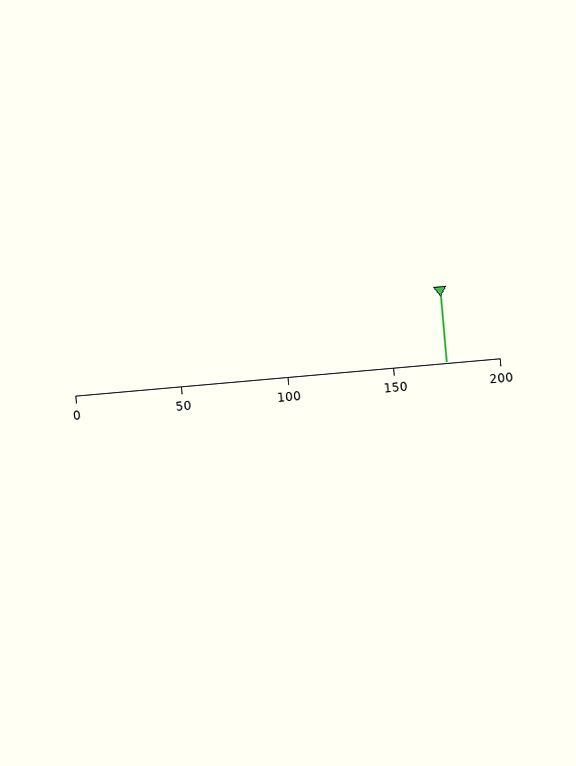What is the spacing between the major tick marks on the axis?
The major ticks are spaced 50 apart.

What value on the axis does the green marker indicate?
The marker indicates approximately 175.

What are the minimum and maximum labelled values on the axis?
The axis runs from 0 to 200.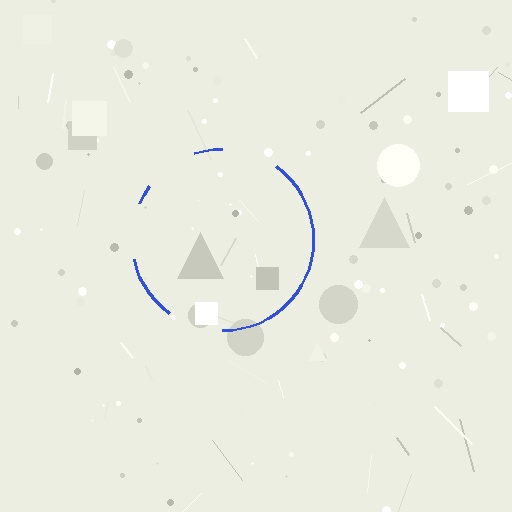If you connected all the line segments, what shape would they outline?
They would outline a circle.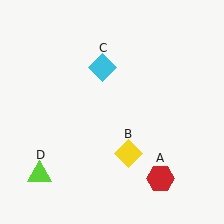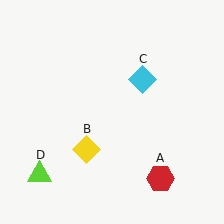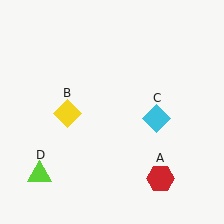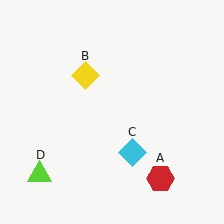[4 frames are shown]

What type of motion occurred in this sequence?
The yellow diamond (object B), cyan diamond (object C) rotated clockwise around the center of the scene.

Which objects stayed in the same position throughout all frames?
Red hexagon (object A) and lime triangle (object D) remained stationary.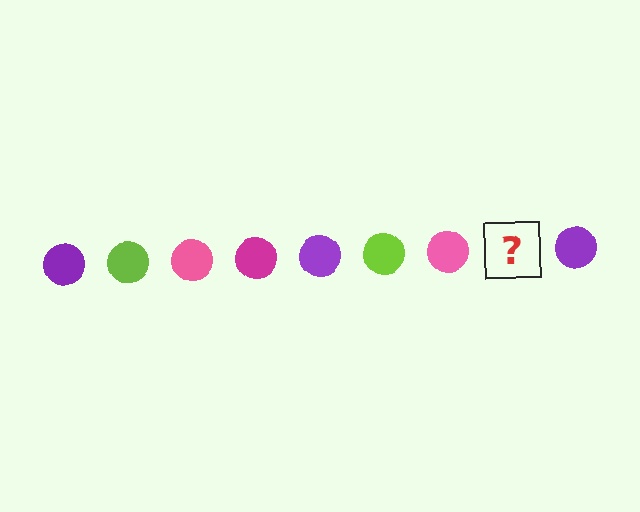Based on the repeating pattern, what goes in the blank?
The blank should be a magenta circle.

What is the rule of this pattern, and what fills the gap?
The rule is that the pattern cycles through purple, lime, pink, magenta circles. The gap should be filled with a magenta circle.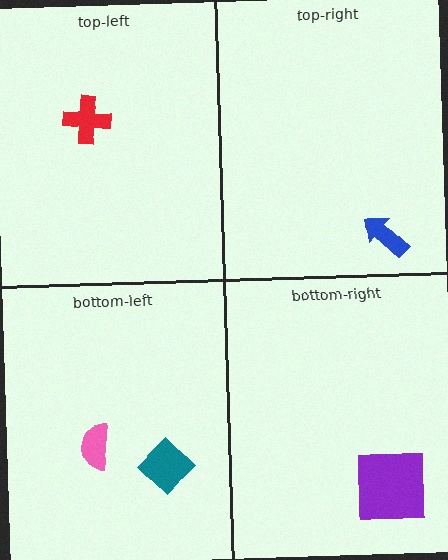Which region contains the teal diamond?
The bottom-left region.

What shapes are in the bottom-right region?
The purple square.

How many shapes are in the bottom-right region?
1.